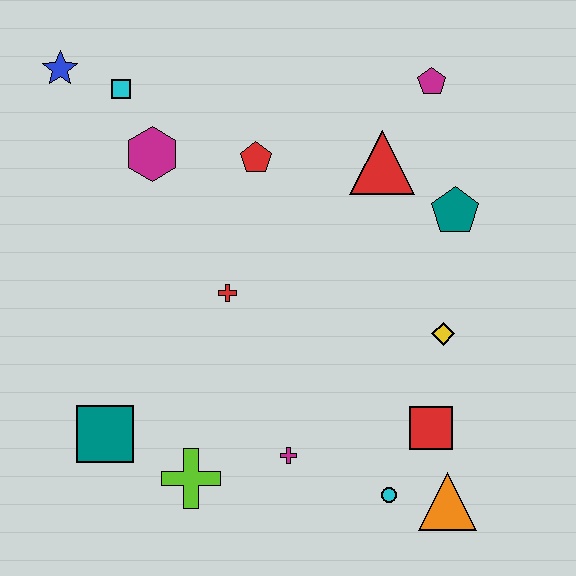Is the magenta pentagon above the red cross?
Yes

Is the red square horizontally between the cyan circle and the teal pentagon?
Yes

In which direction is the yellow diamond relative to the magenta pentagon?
The yellow diamond is below the magenta pentagon.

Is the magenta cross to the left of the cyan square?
No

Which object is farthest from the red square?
The blue star is farthest from the red square.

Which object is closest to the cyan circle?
The orange triangle is closest to the cyan circle.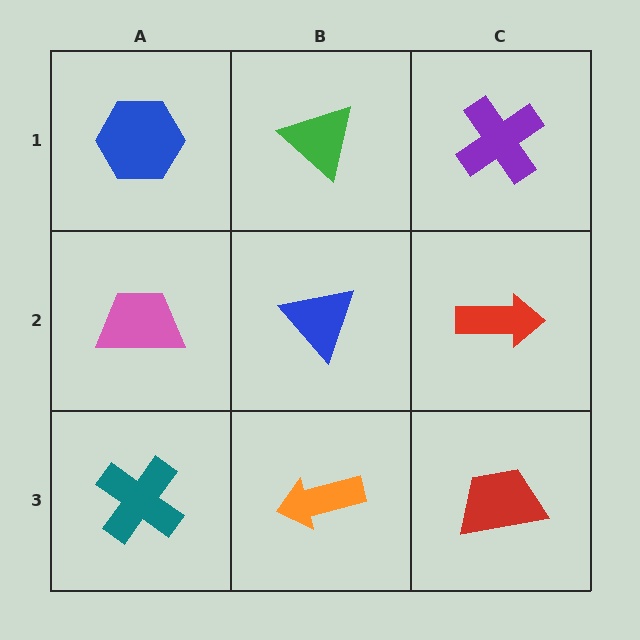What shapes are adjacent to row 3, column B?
A blue triangle (row 2, column B), a teal cross (row 3, column A), a red trapezoid (row 3, column C).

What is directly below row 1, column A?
A pink trapezoid.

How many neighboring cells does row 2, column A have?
3.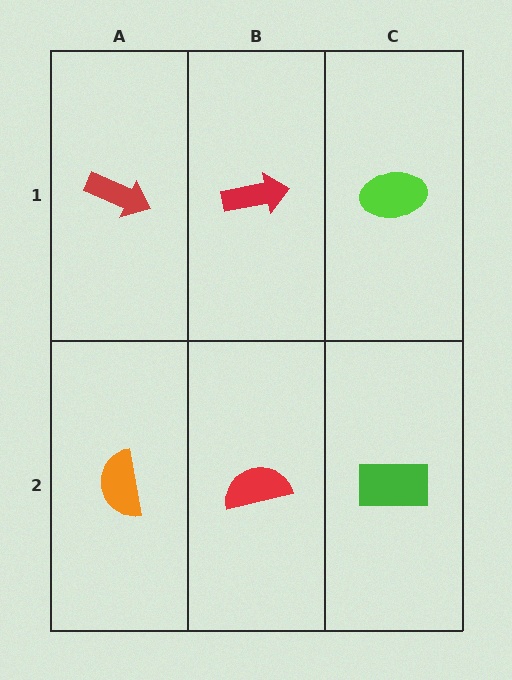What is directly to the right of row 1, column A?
A red arrow.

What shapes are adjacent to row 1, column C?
A green rectangle (row 2, column C), a red arrow (row 1, column B).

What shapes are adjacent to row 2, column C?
A lime ellipse (row 1, column C), a red semicircle (row 2, column B).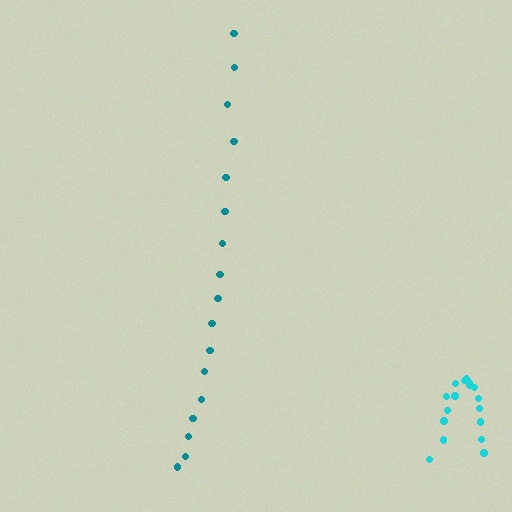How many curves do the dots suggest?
There are 2 distinct paths.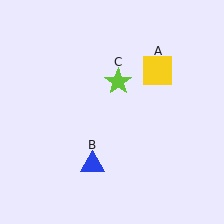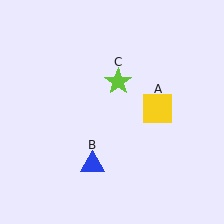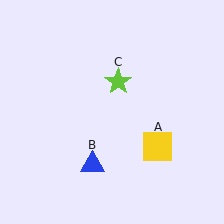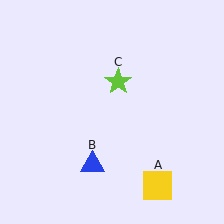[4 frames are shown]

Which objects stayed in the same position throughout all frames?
Blue triangle (object B) and lime star (object C) remained stationary.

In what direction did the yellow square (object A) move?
The yellow square (object A) moved down.